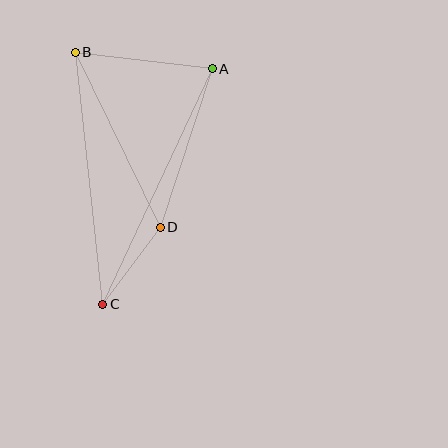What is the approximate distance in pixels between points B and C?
The distance between B and C is approximately 254 pixels.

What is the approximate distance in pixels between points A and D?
The distance between A and D is approximately 167 pixels.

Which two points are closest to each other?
Points C and D are closest to each other.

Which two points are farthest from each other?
Points A and C are farthest from each other.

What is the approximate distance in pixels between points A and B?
The distance between A and B is approximately 138 pixels.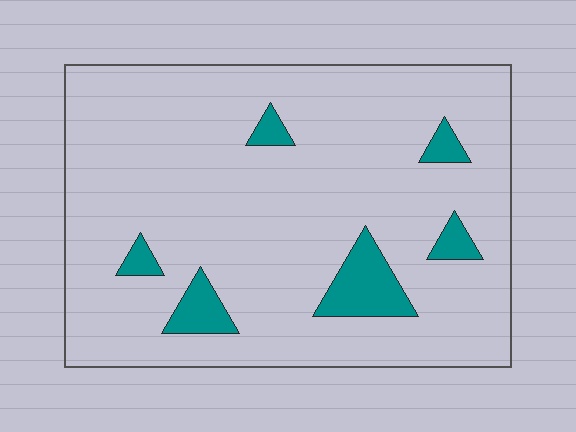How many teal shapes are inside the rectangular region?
6.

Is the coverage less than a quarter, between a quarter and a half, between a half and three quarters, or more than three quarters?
Less than a quarter.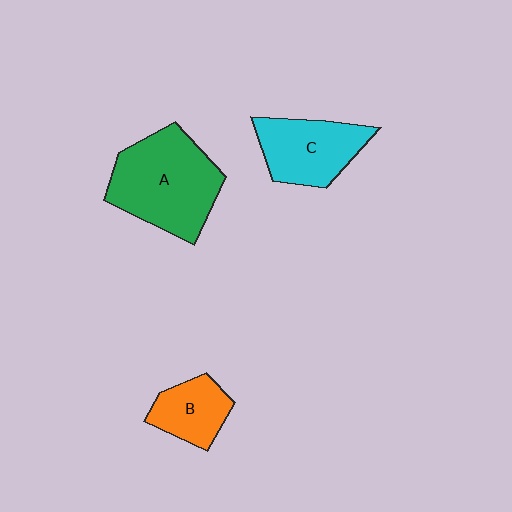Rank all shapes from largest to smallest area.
From largest to smallest: A (green), C (cyan), B (orange).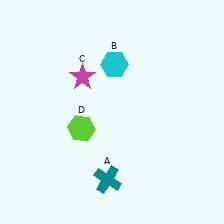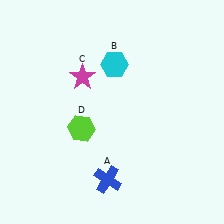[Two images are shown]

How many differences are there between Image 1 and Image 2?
There is 1 difference between the two images.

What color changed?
The cross (A) changed from teal in Image 1 to blue in Image 2.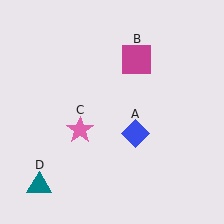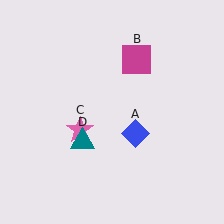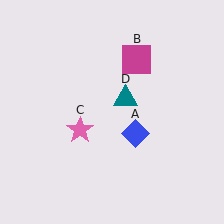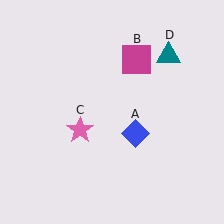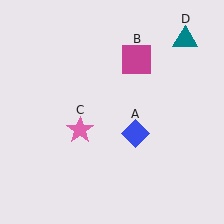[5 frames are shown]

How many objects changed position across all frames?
1 object changed position: teal triangle (object D).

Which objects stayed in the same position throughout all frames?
Blue diamond (object A) and magenta square (object B) and pink star (object C) remained stationary.